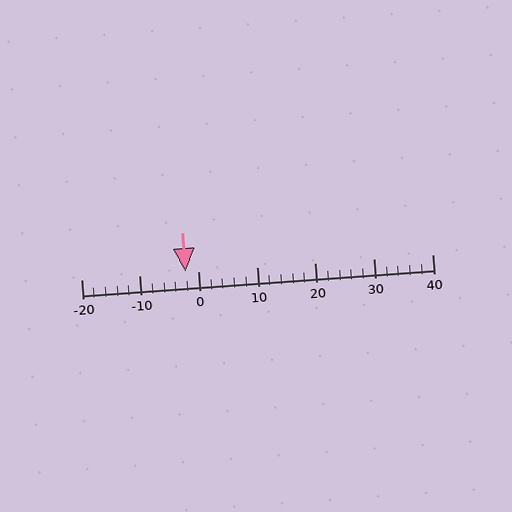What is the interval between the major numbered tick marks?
The major tick marks are spaced 10 units apart.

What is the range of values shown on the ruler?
The ruler shows values from -20 to 40.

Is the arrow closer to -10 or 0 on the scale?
The arrow is closer to 0.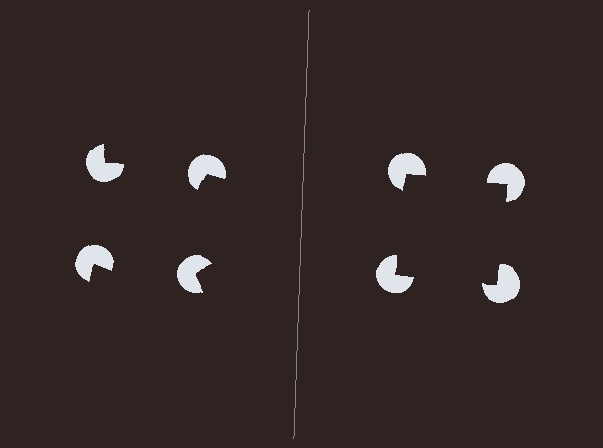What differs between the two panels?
The pac-man discs are positioned identically on both sides; only the wedge orientations differ. On the right they align to a square; on the left they are misaligned.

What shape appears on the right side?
An illusory square.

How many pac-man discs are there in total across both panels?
8 — 4 on each side.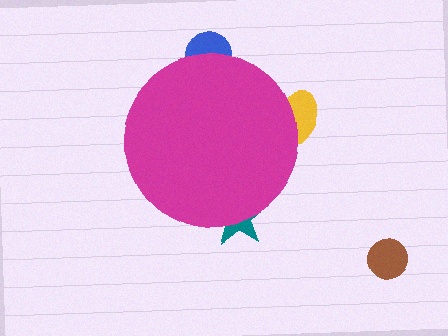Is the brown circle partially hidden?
No, the brown circle is fully visible.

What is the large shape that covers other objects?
A magenta circle.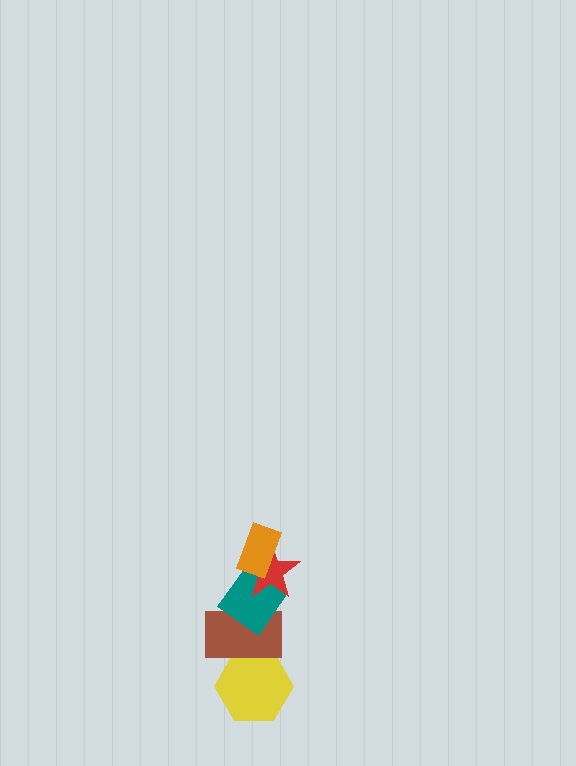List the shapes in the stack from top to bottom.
From top to bottom: the orange rectangle, the red star, the teal diamond, the brown rectangle, the yellow hexagon.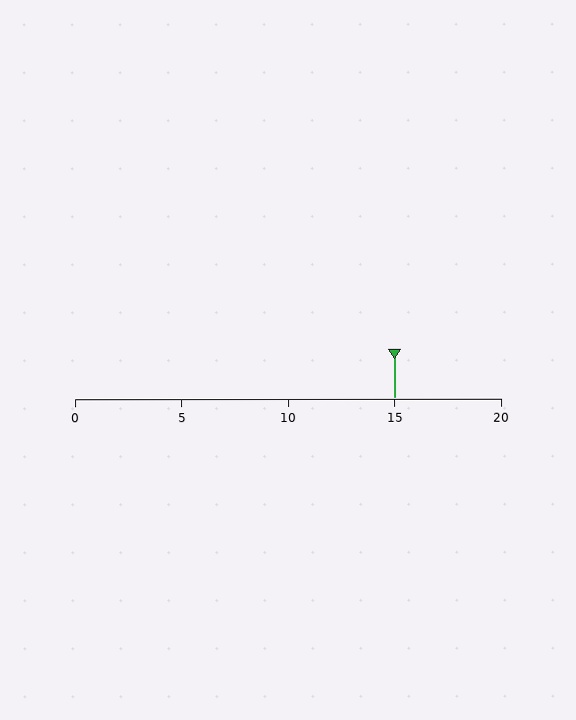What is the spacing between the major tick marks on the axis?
The major ticks are spaced 5 apart.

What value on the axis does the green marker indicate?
The marker indicates approximately 15.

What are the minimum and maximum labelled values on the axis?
The axis runs from 0 to 20.